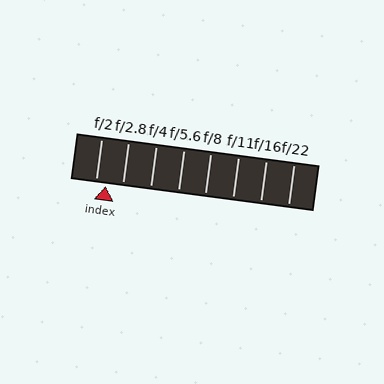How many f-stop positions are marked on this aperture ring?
There are 8 f-stop positions marked.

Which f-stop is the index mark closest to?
The index mark is closest to f/2.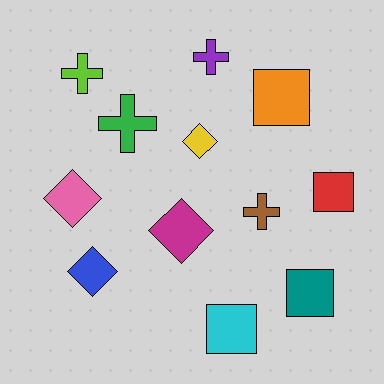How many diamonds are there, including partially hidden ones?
There are 4 diamonds.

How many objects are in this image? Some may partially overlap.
There are 12 objects.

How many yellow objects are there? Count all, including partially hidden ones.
There is 1 yellow object.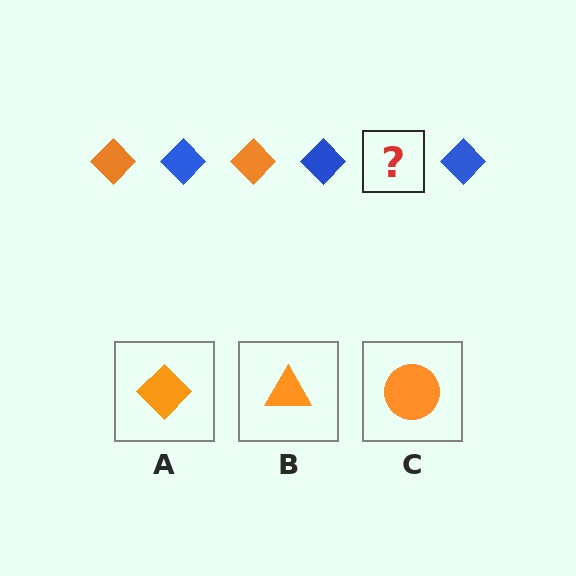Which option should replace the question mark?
Option A.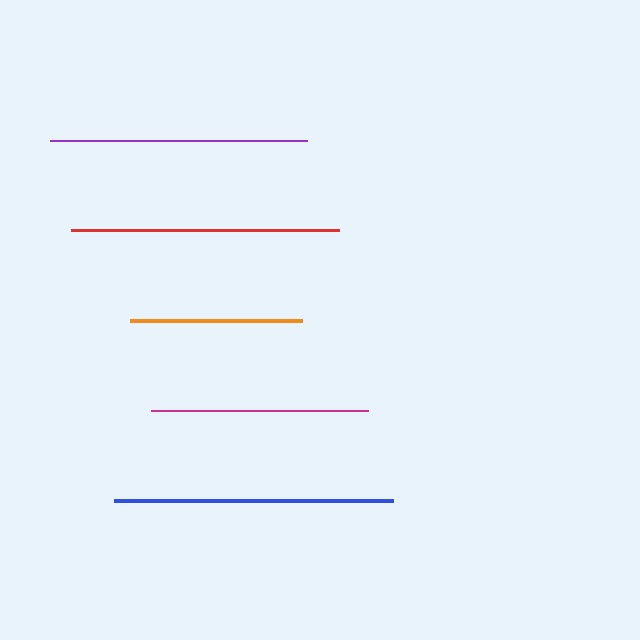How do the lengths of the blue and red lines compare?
The blue and red lines are approximately the same length.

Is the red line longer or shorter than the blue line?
The blue line is longer than the red line.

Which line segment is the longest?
The blue line is the longest at approximately 279 pixels.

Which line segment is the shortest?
The orange line is the shortest at approximately 173 pixels.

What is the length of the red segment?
The red segment is approximately 269 pixels long.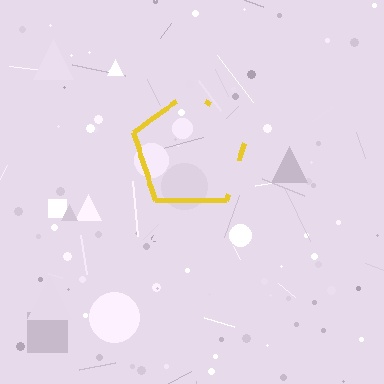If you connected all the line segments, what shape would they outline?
They would outline a pentagon.